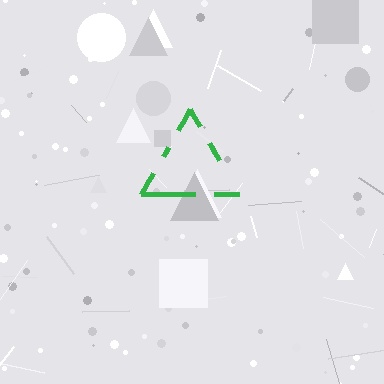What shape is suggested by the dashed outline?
The dashed outline suggests a triangle.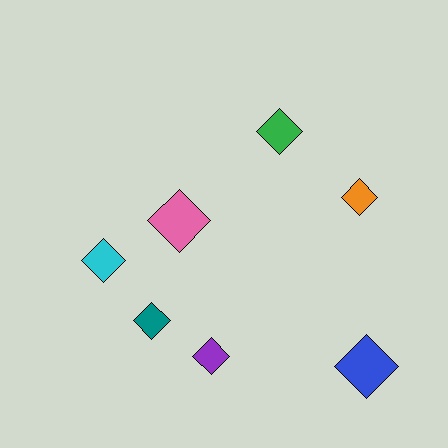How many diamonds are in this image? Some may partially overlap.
There are 7 diamonds.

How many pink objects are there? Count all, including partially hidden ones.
There is 1 pink object.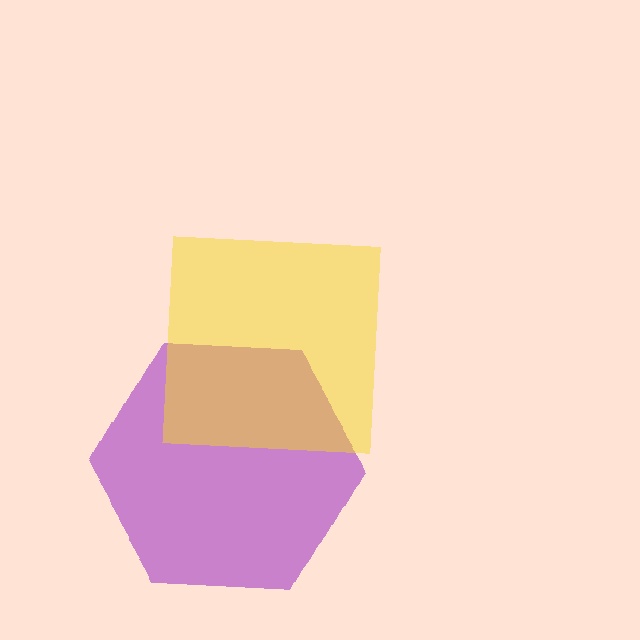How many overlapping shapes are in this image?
There are 2 overlapping shapes in the image.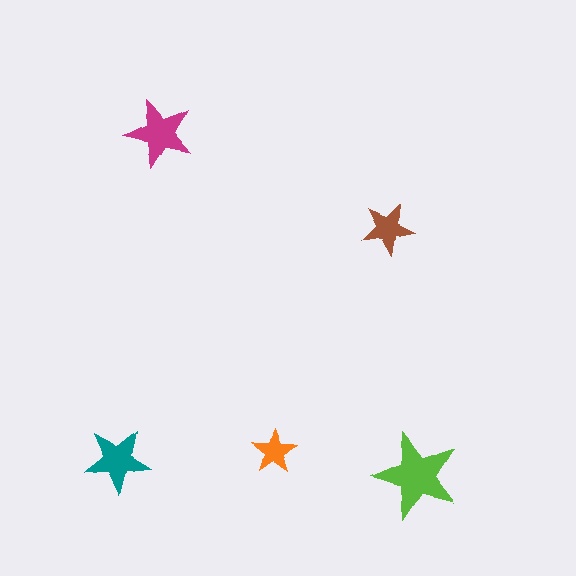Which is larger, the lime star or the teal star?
The lime one.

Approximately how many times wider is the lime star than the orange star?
About 2 times wider.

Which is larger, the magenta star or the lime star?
The lime one.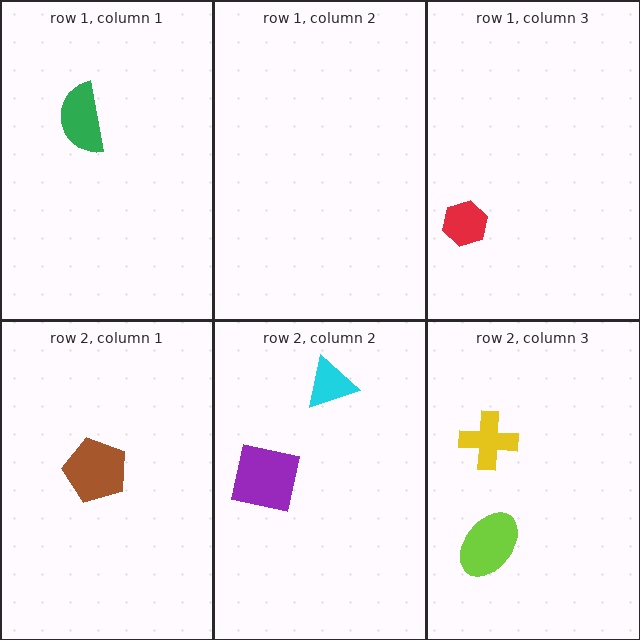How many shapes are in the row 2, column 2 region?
2.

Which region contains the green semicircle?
The row 1, column 1 region.